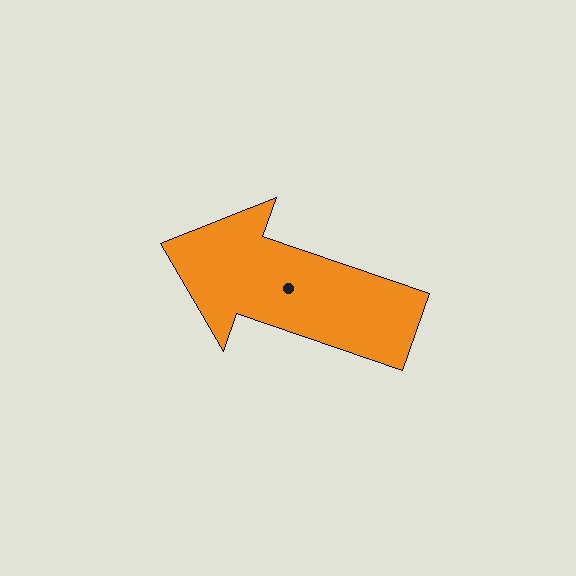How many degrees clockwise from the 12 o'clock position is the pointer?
Approximately 289 degrees.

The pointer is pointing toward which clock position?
Roughly 10 o'clock.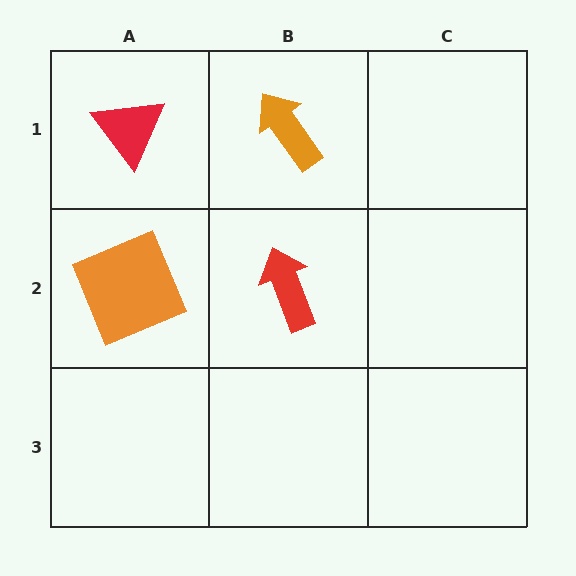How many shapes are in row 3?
0 shapes.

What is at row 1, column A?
A red triangle.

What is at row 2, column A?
An orange square.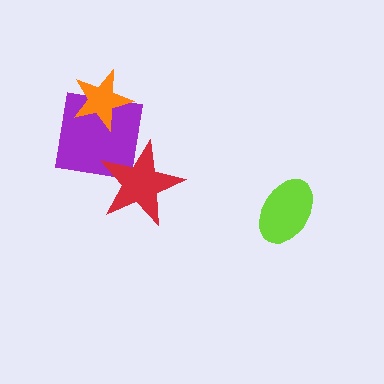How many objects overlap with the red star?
1 object overlaps with the red star.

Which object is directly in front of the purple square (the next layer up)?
The orange star is directly in front of the purple square.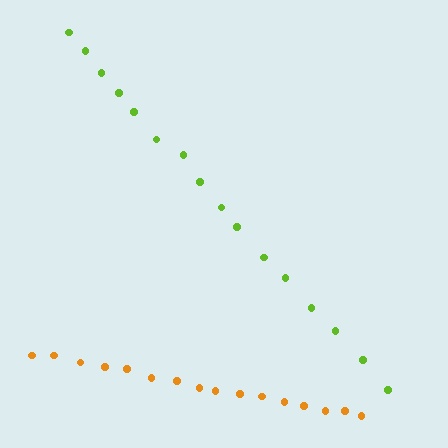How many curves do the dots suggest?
There are 2 distinct paths.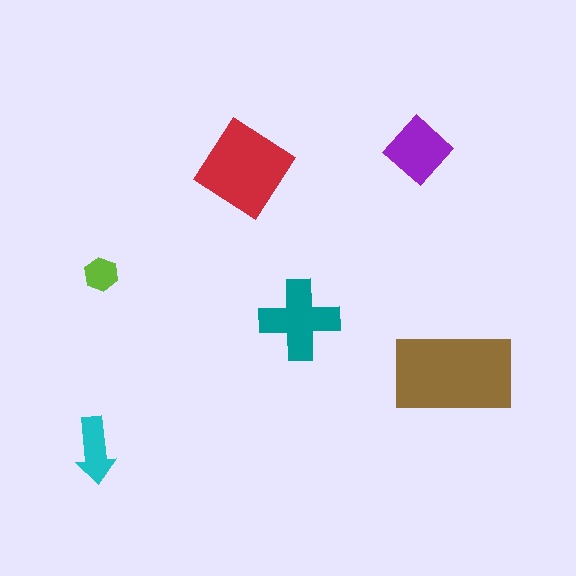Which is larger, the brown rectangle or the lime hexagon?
The brown rectangle.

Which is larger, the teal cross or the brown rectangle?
The brown rectangle.